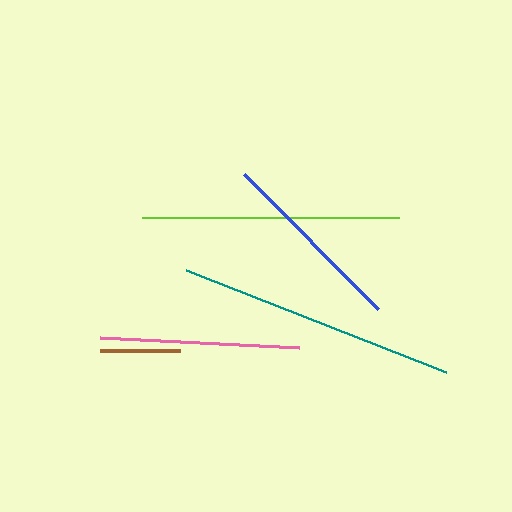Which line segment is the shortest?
The brown line is the shortest at approximately 80 pixels.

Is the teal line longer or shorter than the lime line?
The teal line is longer than the lime line.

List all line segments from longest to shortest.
From longest to shortest: teal, lime, pink, blue, brown.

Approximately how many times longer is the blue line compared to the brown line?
The blue line is approximately 2.4 times the length of the brown line.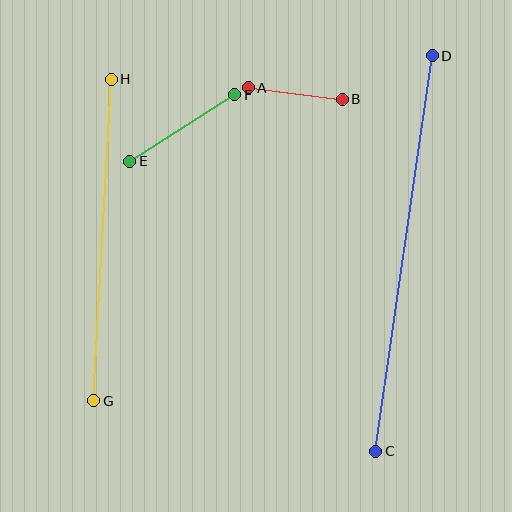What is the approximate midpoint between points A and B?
The midpoint is at approximately (295, 93) pixels.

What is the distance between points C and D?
The distance is approximately 399 pixels.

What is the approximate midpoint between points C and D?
The midpoint is at approximately (404, 253) pixels.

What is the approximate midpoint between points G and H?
The midpoint is at approximately (103, 240) pixels.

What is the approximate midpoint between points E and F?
The midpoint is at approximately (182, 128) pixels.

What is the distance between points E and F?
The distance is approximately 124 pixels.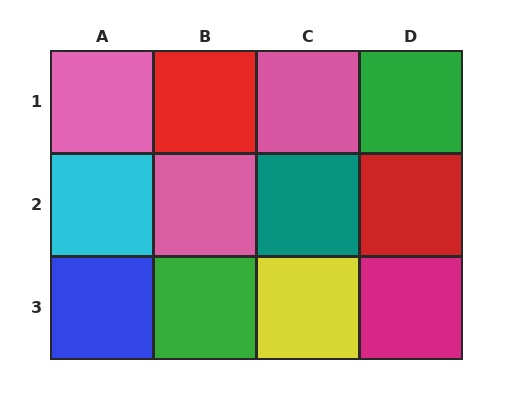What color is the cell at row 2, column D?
Red.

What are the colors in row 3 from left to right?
Blue, green, yellow, magenta.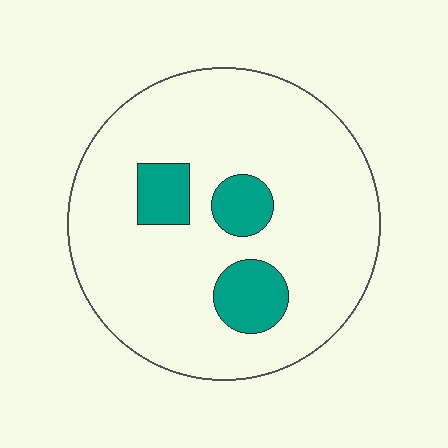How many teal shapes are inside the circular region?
3.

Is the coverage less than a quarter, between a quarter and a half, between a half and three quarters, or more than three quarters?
Less than a quarter.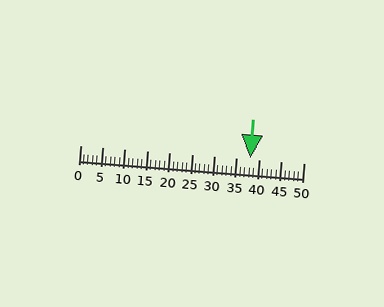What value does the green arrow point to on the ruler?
The green arrow points to approximately 38.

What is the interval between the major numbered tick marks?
The major tick marks are spaced 5 units apart.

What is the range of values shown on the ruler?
The ruler shows values from 0 to 50.